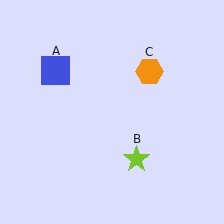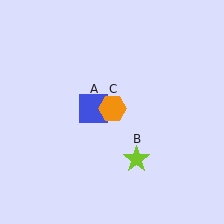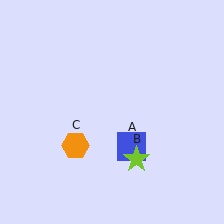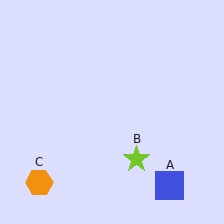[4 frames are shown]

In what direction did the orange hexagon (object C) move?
The orange hexagon (object C) moved down and to the left.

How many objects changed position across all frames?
2 objects changed position: blue square (object A), orange hexagon (object C).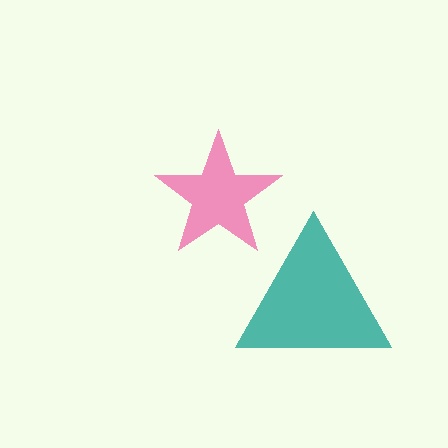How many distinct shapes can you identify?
There are 2 distinct shapes: a teal triangle, a pink star.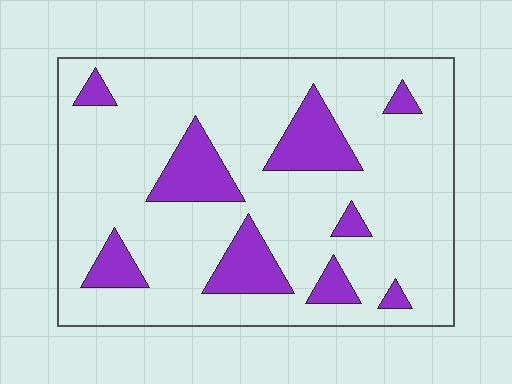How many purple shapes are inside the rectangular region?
9.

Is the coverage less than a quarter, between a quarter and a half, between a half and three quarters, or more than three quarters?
Less than a quarter.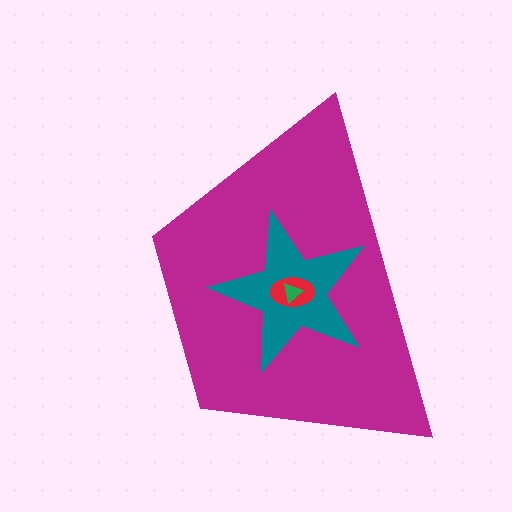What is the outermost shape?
The magenta trapezoid.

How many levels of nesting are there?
4.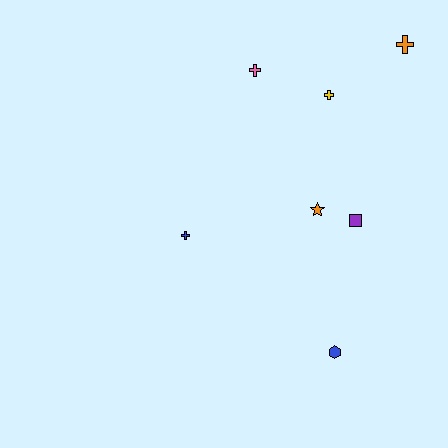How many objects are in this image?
There are 7 objects.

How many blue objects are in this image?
There are 2 blue objects.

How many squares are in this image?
There is 1 square.